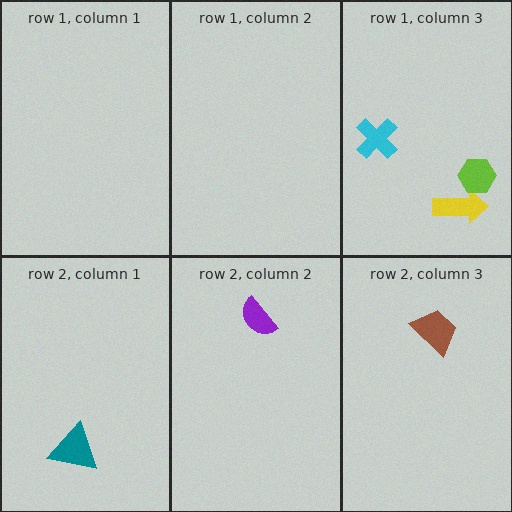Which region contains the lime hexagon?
The row 1, column 3 region.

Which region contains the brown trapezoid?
The row 2, column 3 region.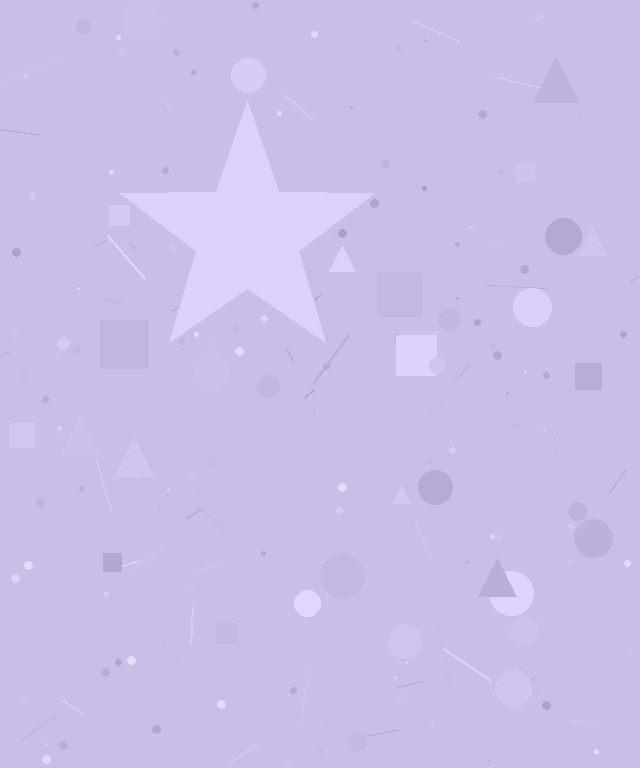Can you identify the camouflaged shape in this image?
The camouflaged shape is a star.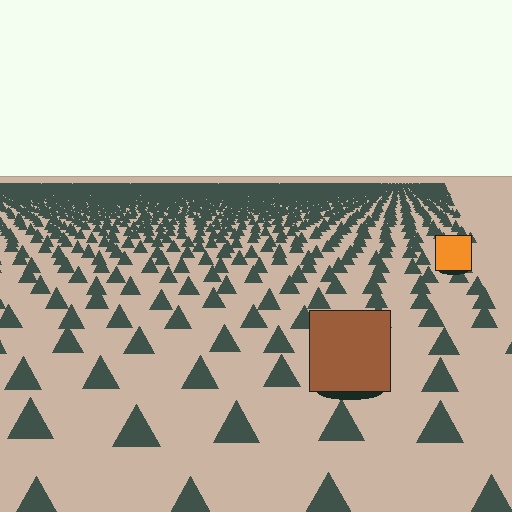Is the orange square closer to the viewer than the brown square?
No. The brown square is closer — you can tell from the texture gradient: the ground texture is coarser near it.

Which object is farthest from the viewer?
The orange square is farthest from the viewer. It appears smaller and the ground texture around it is denser.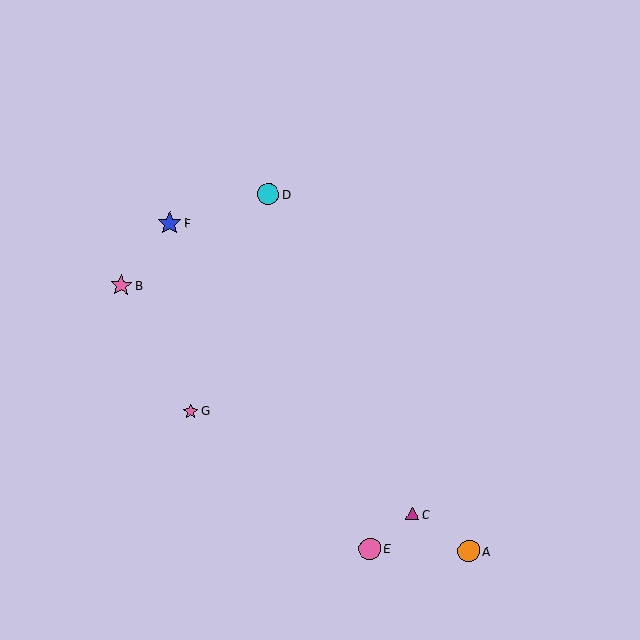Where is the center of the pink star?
The center of the pink star is at (121, 285).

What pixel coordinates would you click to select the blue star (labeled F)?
Click at (170, 223) to select the blue star F.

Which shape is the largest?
The blue star (labeled F) is the largest.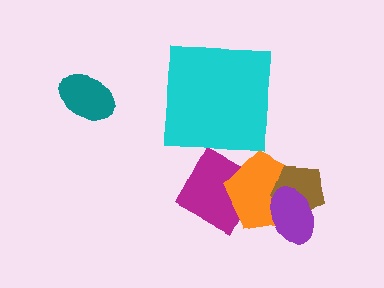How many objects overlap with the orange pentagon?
3 objects overlap with the orange pentagon.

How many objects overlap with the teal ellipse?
0 objects overlap with the teal ellipse.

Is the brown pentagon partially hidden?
Yes, it is partially covered by another shape.